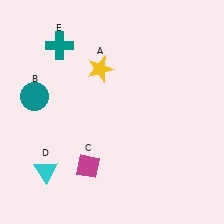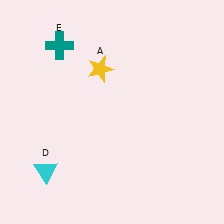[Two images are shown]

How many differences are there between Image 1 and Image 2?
There are 2 differences between the two images.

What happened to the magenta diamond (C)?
The magenta diamond (C) was removed in Image 2. It was in the bottom-left area of Image 1.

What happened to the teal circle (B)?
The teal circle (B) was removed in Image 2. It was in the top-left area of Image 1.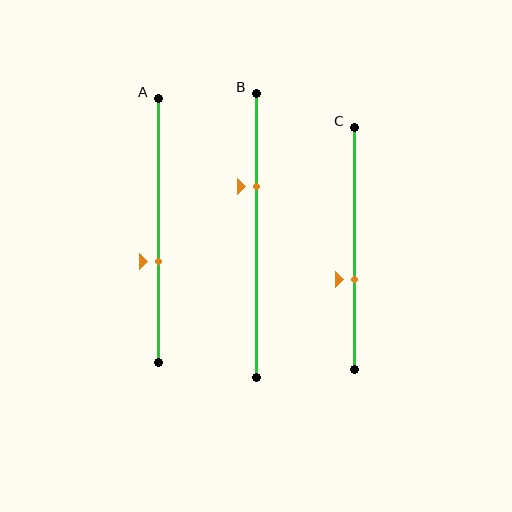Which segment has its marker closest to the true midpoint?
Segment A has its marker closest to the true midpoint.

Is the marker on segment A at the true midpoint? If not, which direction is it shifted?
No, the marker on segment A is shifted downward by about 12% of the segment length.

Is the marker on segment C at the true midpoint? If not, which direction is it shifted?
No, the marker on segment C is shifted downward by about 13% of the segment length.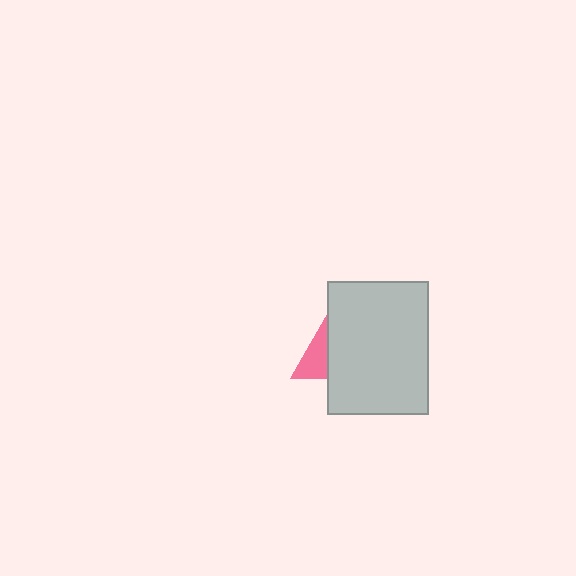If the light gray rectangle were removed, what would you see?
You would see the complete pink triangle.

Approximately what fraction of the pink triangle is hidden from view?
Roughly 69% of the pink triangle is hidden behind the light gray rectangle.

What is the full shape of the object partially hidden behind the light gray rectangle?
The partially hidden object is a pink triangle.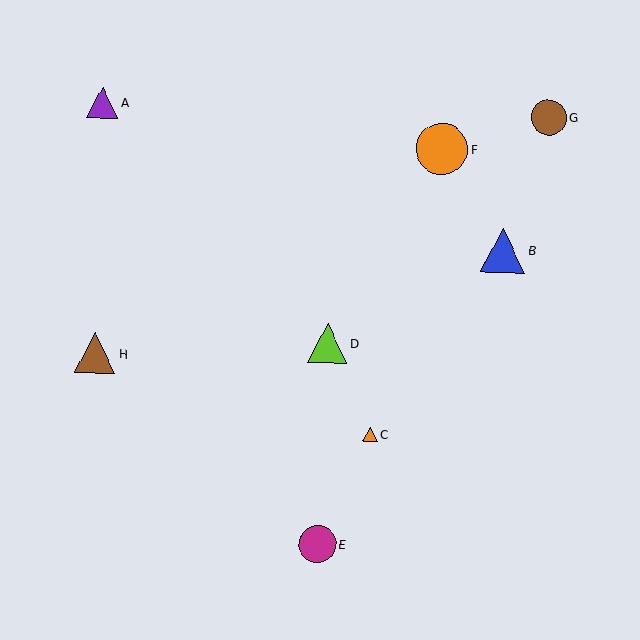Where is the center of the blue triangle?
The center of the blue triangle is at (503, 251).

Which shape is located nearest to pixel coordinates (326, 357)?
The lime triangle (labeled D) at (327, 343) is nearest to that location.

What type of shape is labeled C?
Shape C is an orange triangle.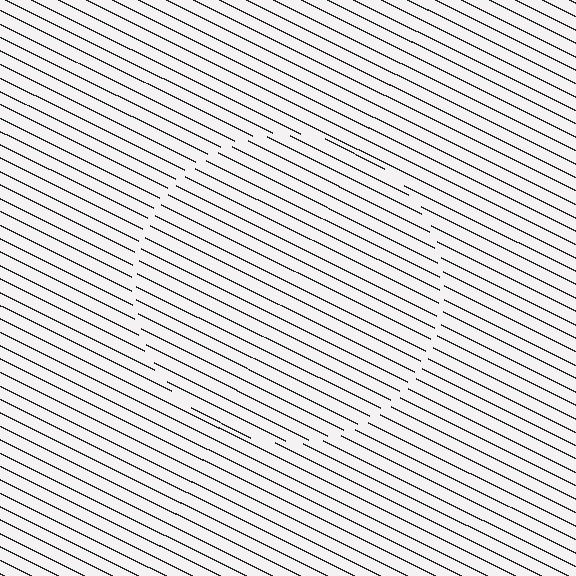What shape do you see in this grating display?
An illusory circle. The interior of the shape contains the same grating, shifted by half a period — the contour is defined by the phase discontinuity where line-ends from the inner and outer gratings abut.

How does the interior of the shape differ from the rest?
The interior of the shape contains the same grating, shifted by half a period — the contour is defined by the phase discontinuity where line-ends from the inner and outer gratings abut.